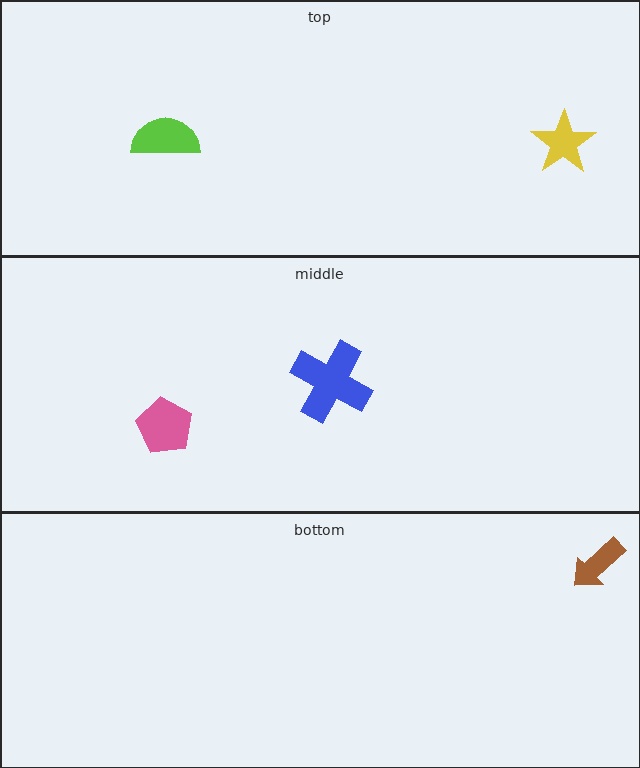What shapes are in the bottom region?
The brown arrow.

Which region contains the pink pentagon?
The middle region.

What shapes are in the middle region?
The blue cross, the pink pentagon.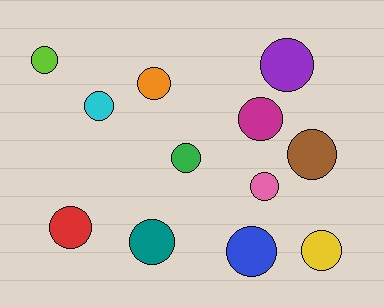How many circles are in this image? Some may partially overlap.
There are 12 circles.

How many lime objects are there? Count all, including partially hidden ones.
There is 1 lime object.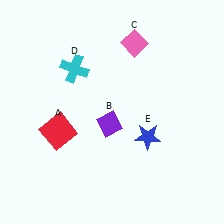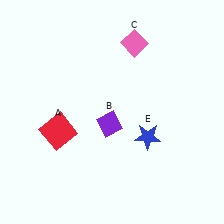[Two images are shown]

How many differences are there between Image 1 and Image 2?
There is 1 difference between the two images.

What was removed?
The cyan cross (D) was removed in Image 2.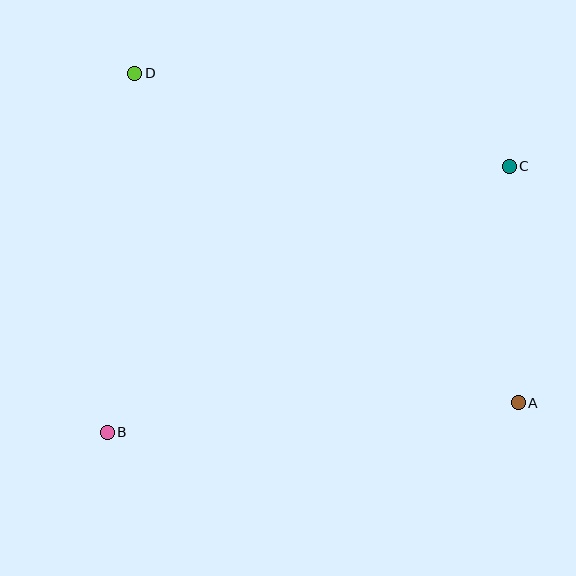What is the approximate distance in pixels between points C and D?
The distance between C and D is approximately 386 pixels.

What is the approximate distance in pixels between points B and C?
The distance between B and C is approximately 482 pixels.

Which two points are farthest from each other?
Points A and D are farthest from each other.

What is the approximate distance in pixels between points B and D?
The distance between B and D is approximately 360 pixels.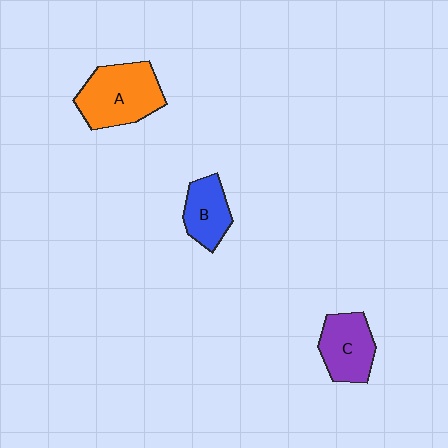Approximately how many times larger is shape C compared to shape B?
Approximately 1.2 times.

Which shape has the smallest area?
Shape B (blue).